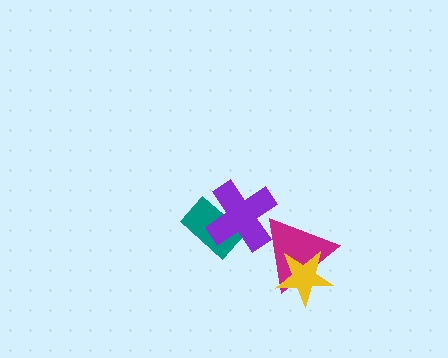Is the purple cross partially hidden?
Yes, it is partially covered by another shape.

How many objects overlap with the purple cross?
2 objects overlap with the purple cross.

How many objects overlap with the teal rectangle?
1 object overlaps with the teal rectangle.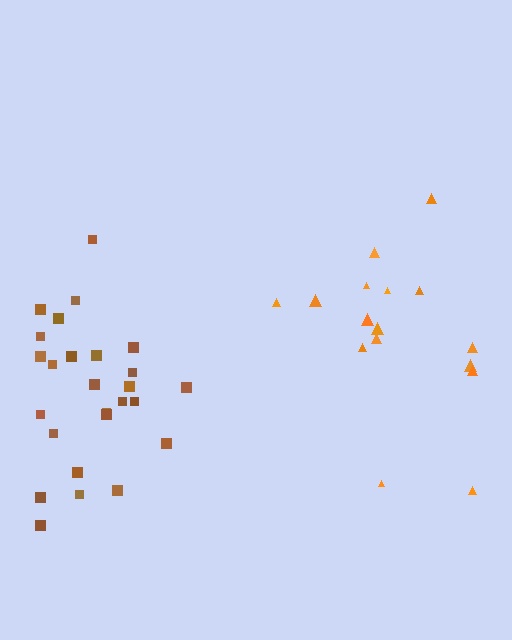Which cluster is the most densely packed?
Brown.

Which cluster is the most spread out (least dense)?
Orange.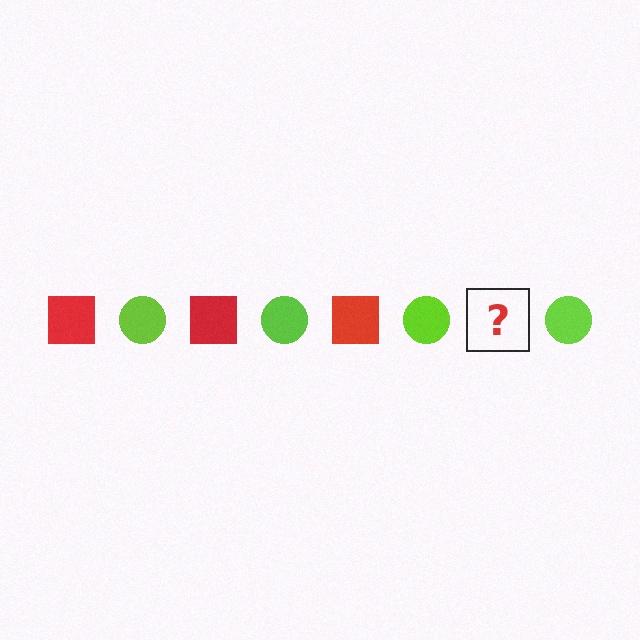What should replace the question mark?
The question mark should be replaced with a red square.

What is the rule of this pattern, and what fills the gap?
The rule is that the pattern alternates between red square and lime circle. The gap should be filled with a red square.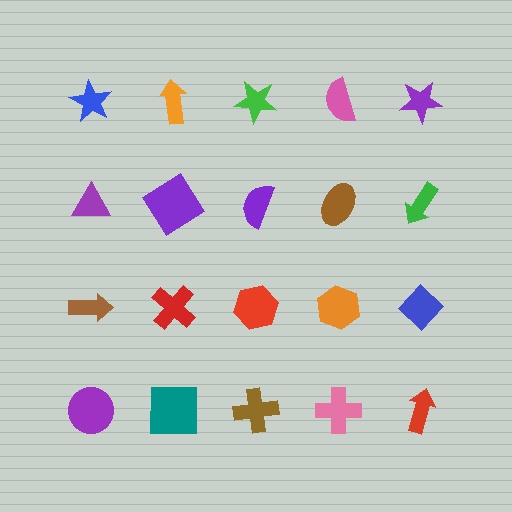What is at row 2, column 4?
A brown ellipse.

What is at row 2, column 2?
A purple diamond.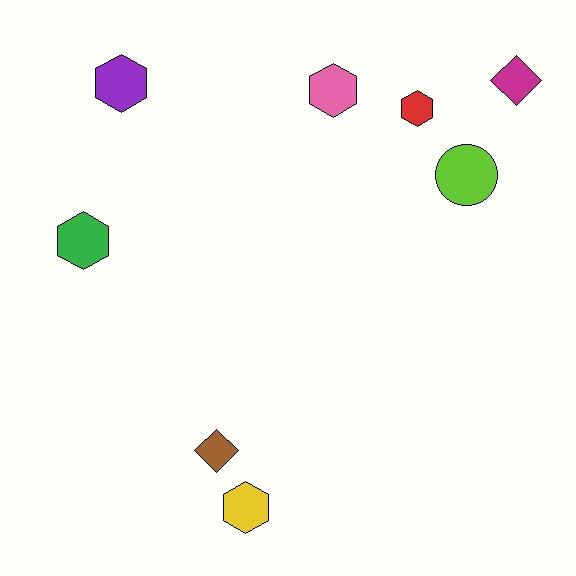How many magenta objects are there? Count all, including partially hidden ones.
There is 1 magenta object.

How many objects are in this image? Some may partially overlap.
There are 8 objects.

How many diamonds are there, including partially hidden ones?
There are 2 diamonds.